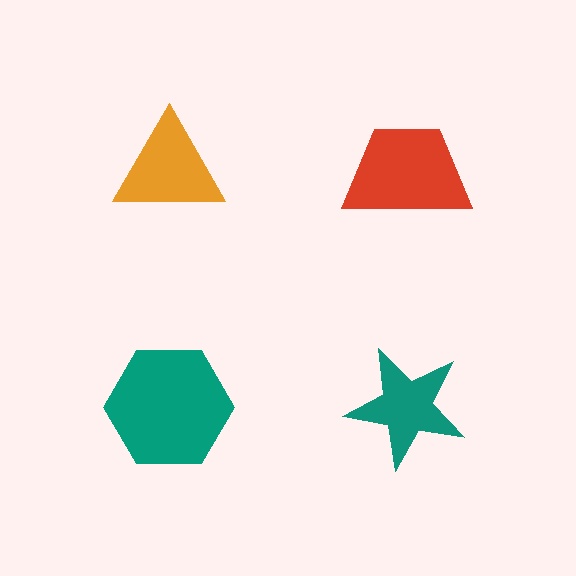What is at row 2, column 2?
A teal star.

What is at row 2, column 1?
A teal hexagon.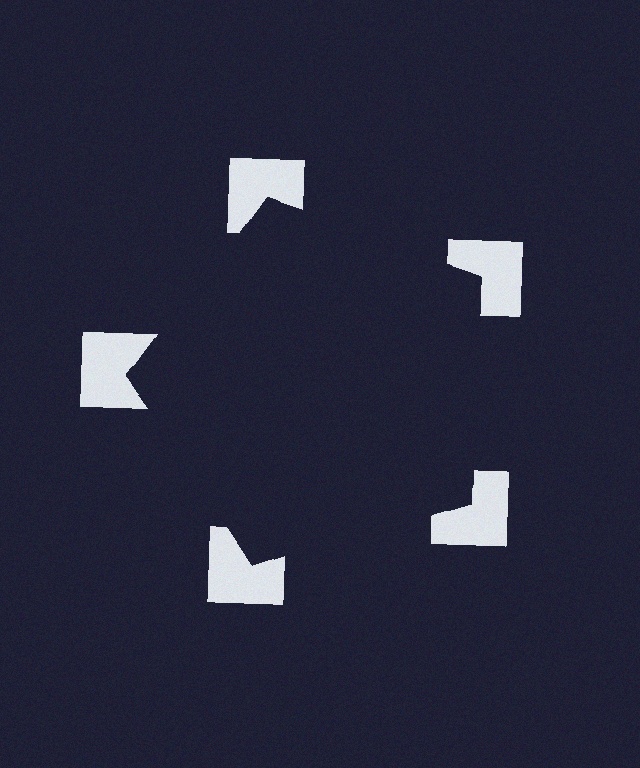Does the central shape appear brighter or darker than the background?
It typically appears slightly darker than the background, even though no actual brightness change is drawn.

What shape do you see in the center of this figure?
An illusory pentagon — its edges are inferred from the aligned wedge cuts in the notched squares, not physically drawn.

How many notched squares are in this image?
There are 5 — one at each vertex of the illusory pentagon.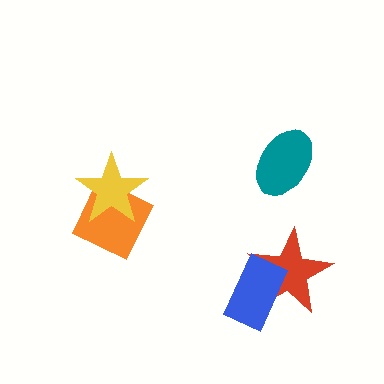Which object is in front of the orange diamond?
The yellow star is in front of the orange diamond.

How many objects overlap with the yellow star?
1 object overlaps with the yellow star.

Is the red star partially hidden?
Yes, it is partially covered by another shape.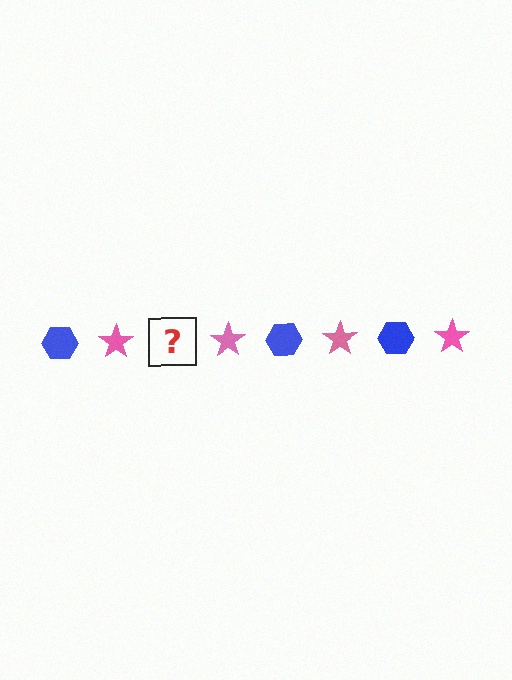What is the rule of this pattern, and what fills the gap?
The rule is that the pattern alternates between blue hexagon and pink star. The gap should be filled with a blue hexagon.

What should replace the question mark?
The question mark should be replaced with a blue hexagon.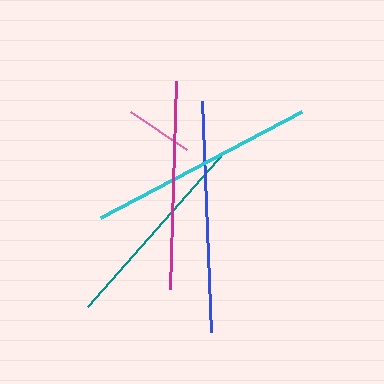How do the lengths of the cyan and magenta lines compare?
The cyan and magenta lines are approximately the same length.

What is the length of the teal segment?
The teal segment is approximately 207 pixels long.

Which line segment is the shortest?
The pink line is the shortest at approximately 69 pixels.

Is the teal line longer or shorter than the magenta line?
The magenta line is longer than the teal line.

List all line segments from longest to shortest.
From longest to shortest: blue, cyan, magenta, teal, pink.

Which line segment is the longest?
The blue line is the longest at approximately 231 pixels.